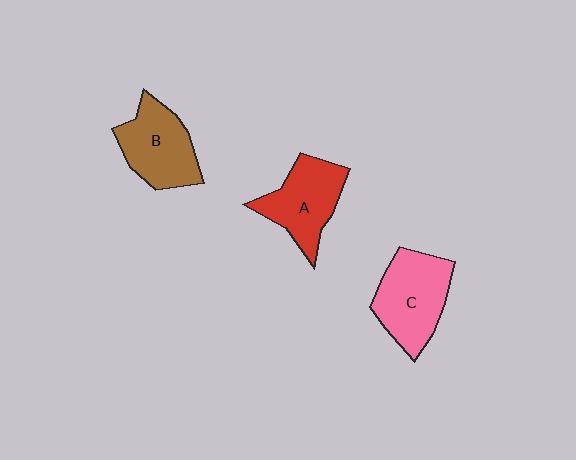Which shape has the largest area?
Shape C (pink).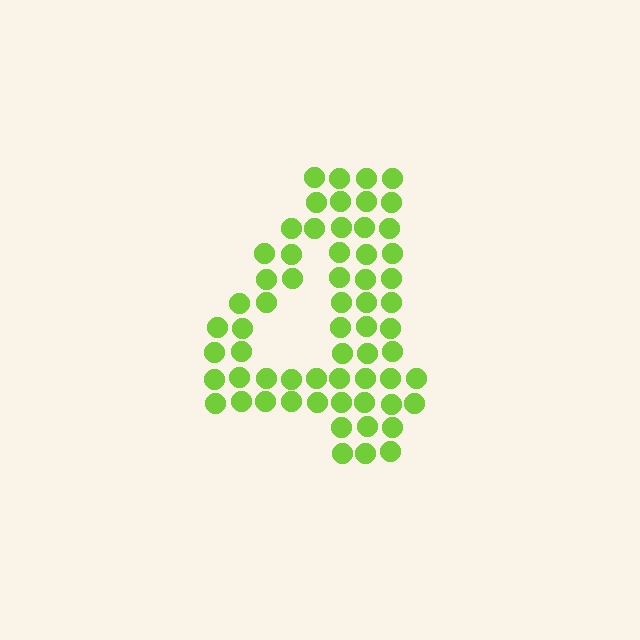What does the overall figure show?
The overall figure shows the digit 4.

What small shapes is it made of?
It is made of small circles.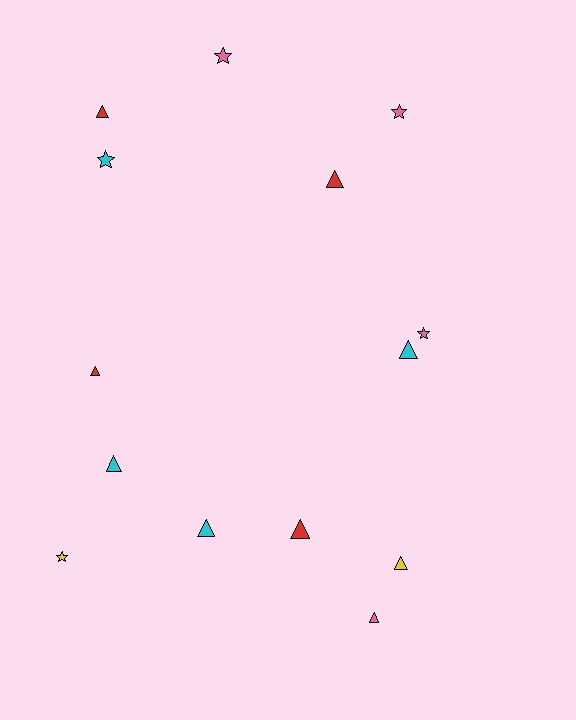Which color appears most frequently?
Cyan, with 4 objects.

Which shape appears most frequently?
Triangle, with 9 objects.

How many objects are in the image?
There are 14 objects.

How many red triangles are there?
There are 4 red triangles.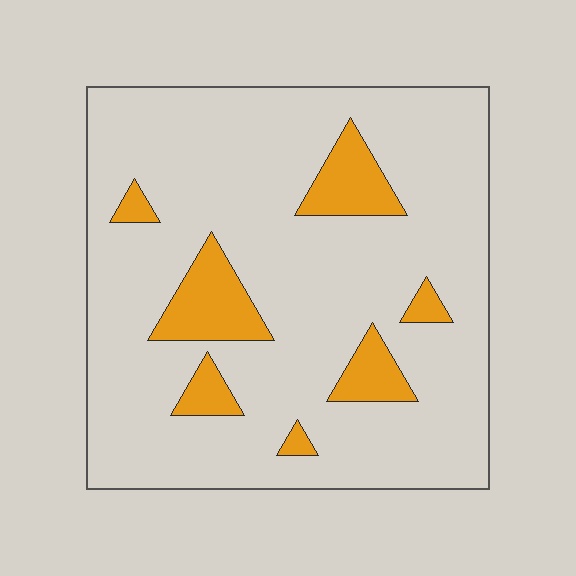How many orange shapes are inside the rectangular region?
7.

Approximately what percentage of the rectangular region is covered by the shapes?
Approximately 15%.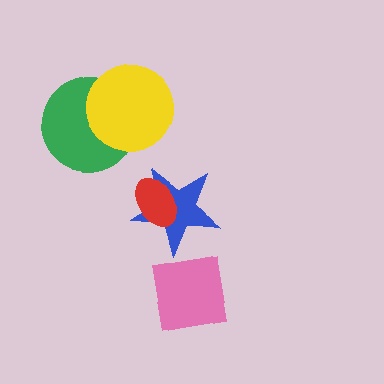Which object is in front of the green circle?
The yellow circle is in front of the green circle.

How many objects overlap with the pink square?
0 objects overlap with the pink square.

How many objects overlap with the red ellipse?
1 object overlaps with the red ellipse.